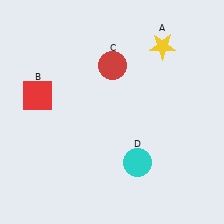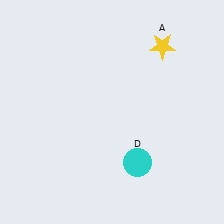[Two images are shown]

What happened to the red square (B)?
The red square (B) was removed in Image 2. It was in the top-left area of Image 1.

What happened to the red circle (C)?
The red circle (C) was removed in Image 2. It was in the top-right area of Image 1.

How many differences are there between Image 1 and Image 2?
There are 2 differences between the two images.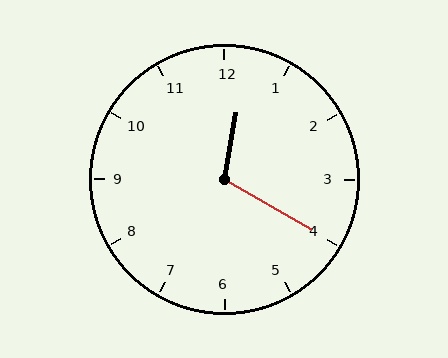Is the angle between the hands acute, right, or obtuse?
It is obtuse.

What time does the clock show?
12:20.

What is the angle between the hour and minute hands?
Approximately 110 degrees.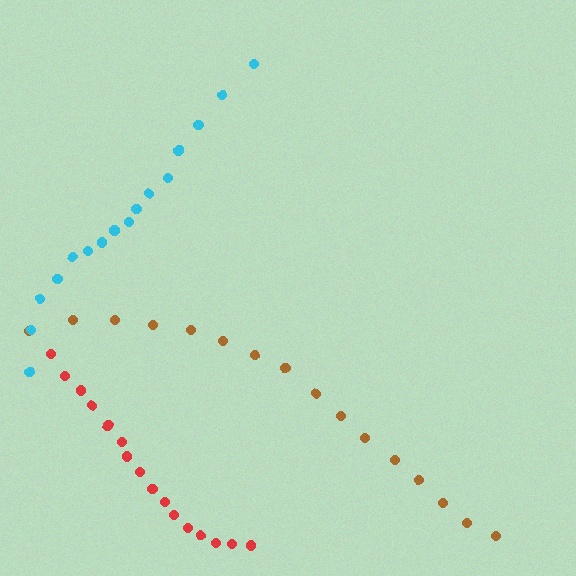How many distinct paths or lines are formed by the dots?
There are 3 distinct paths.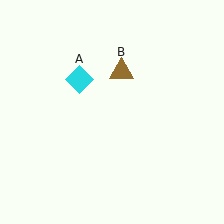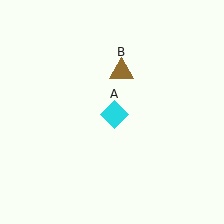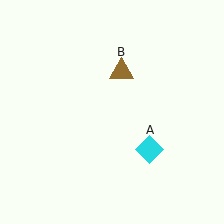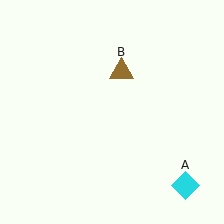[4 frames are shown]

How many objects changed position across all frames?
1 object changed position: cyan diamond (object A).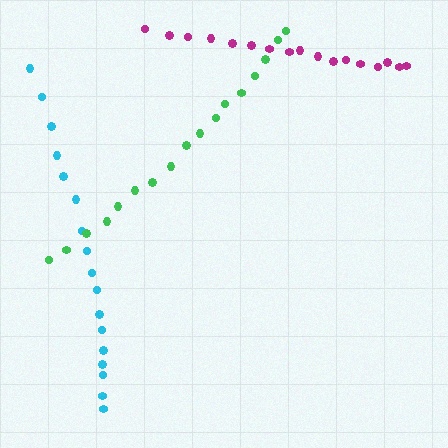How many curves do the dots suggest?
There are 3 distinct paths.